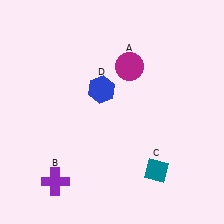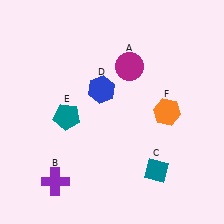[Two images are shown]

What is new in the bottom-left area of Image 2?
A teal pentagon (E) was added in the bottom-left area of Image 2.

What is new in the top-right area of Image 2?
An orange hexagon (F) was added in the top-right area of Image 2.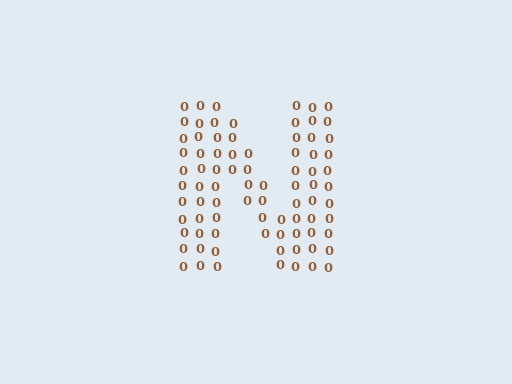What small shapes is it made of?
It is made of small digit 0's.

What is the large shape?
The large shape is the letter N.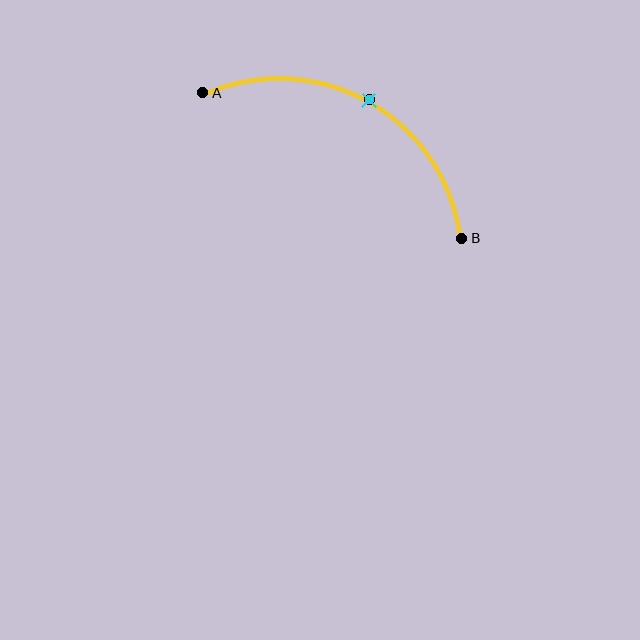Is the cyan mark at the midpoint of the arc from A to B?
Yes. The cyan mark lies on the arc at equal arc-length from both A and B — it is the arc midpoint.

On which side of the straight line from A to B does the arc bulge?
The arc bulges above the straight line connecting A and B.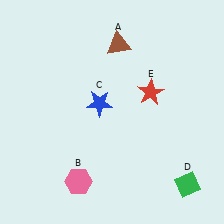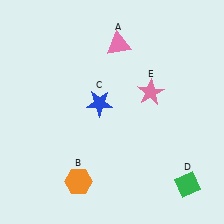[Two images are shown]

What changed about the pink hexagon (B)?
In Image 1, B is pink. In Image 2, it changed to orange.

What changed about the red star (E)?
In Image 1, E is red. In Image 2, it changed to pink.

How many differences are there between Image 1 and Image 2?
There are 3 differences between the two images.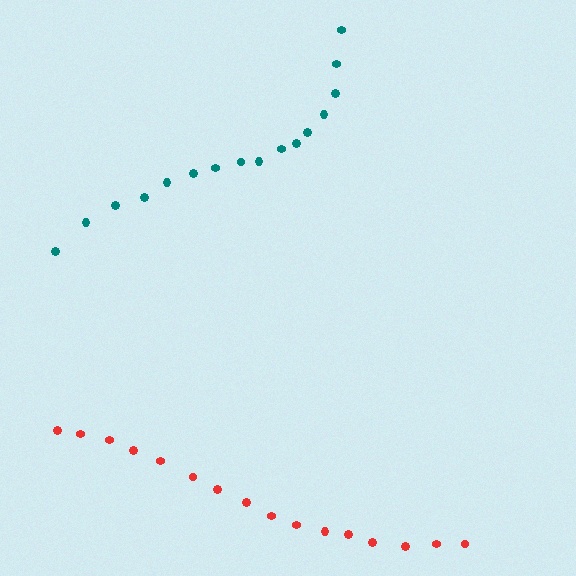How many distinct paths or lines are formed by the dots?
There are 2 distinct paths.